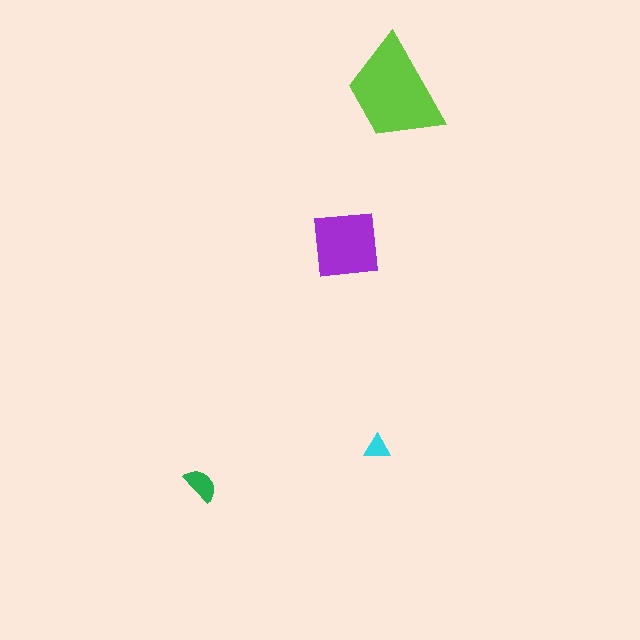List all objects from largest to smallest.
The lime trapezoid, the purple square, the green semicircle, the cyan triangle.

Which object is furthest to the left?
The green semicircle is leftmost.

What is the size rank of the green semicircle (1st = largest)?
3rd.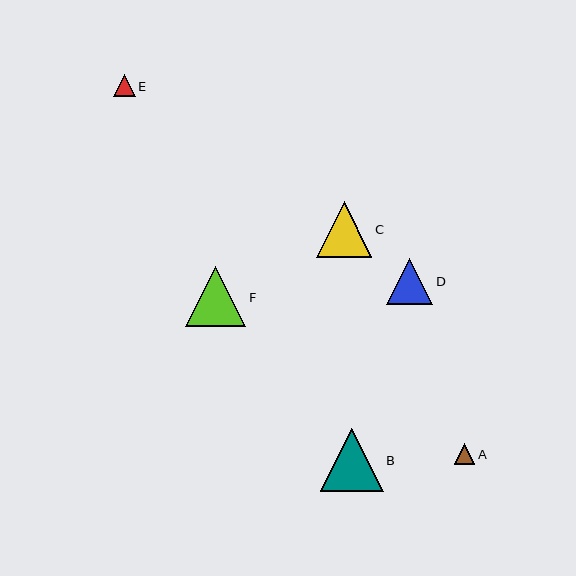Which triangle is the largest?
Triangle B is the largest with a size of approximately 63 pixels.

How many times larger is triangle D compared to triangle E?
Triangle D is approximately 2.2 times the size of triangle E.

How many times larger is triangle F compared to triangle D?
Triangle F is approximately 1.3 times the size of triangle D.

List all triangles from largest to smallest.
From largest to smallest: B, F, C, D, E, A.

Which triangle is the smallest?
Triangle A is the smallest with a size of approximately 21 pixels.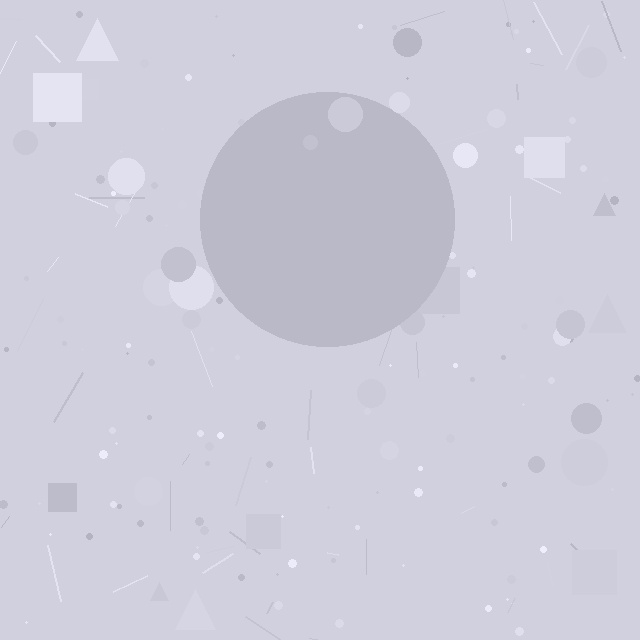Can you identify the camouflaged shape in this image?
The camouflaged shape is a circle.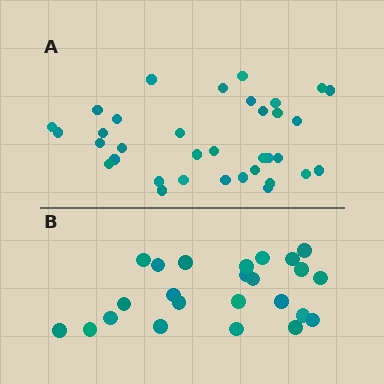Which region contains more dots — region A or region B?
Region A (the top region) has more dots.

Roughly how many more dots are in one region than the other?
Region A has roughly 12 or so more dots than region B.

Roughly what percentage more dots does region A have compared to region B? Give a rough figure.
About 45% more.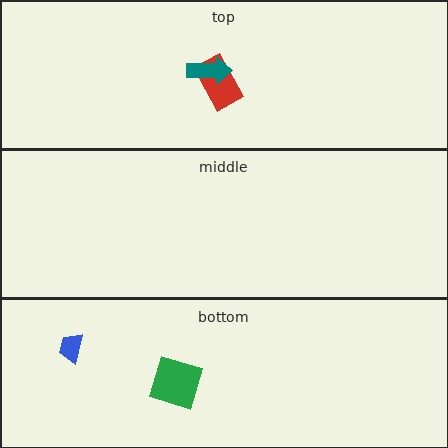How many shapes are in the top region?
2.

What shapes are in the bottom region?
The blue trapezoid, the green square.